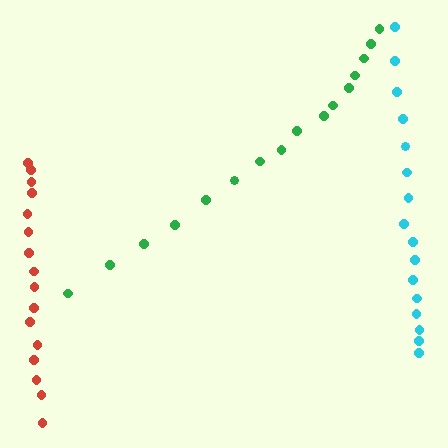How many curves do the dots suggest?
There are 3 distinct paths.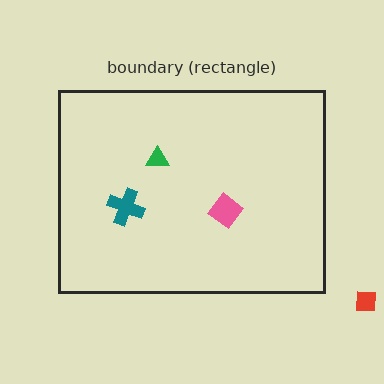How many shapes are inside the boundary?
3 inside, 1 outside.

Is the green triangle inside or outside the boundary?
Inside.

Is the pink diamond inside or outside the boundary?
Inside.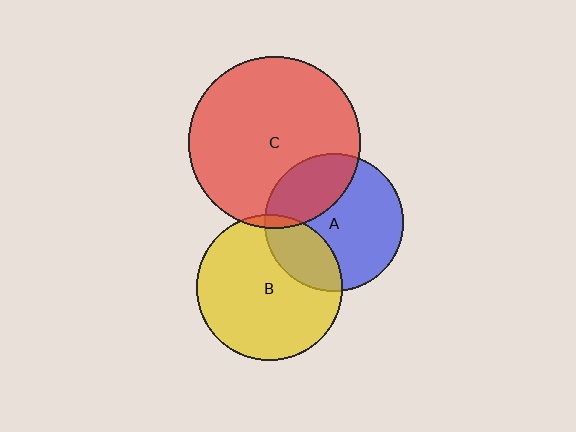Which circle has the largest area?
Circle C (red).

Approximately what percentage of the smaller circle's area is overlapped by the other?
Approximately 25%.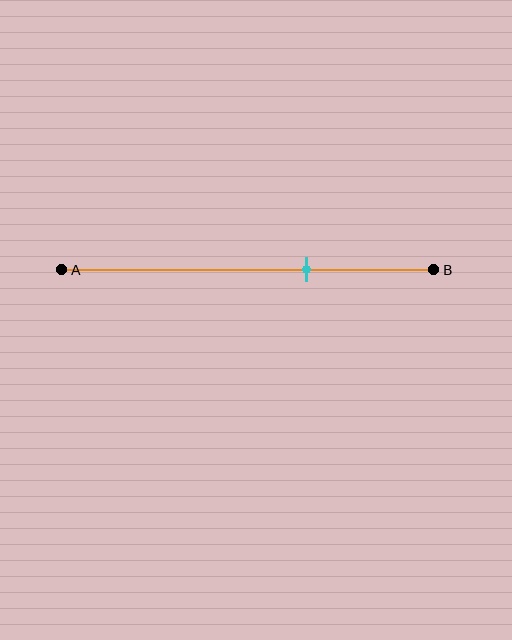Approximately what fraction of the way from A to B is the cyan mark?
The cyan mark is approximately 65% of the way from A to B.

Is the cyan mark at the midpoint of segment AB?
No, the mark is at about 65% from A, not at the 50% midpoint.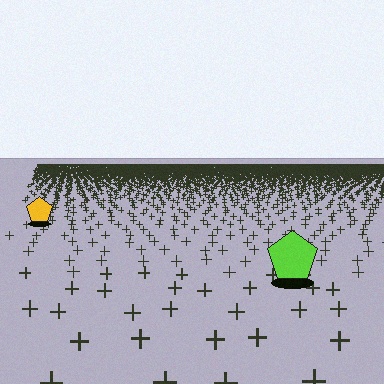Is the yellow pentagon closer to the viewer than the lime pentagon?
No. The lime pentagon is closer — you can tell from the texture gradient: the ground texture is coarser near it.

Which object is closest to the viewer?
The lime pentagon is closest. The texture marks near it are larger and more spread out.